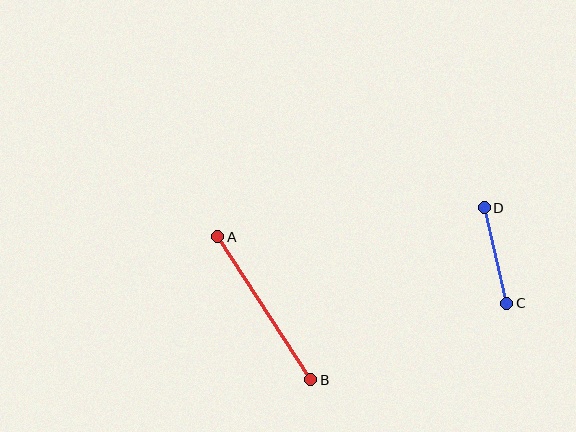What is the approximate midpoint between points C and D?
The midpoint is at approximately (496, 256) pixels.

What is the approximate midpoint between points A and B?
The midpoint is at approximately (264, 308) pixels.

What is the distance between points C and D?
The distance is approximately 98 pixels.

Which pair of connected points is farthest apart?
Points A and B are farthest apart.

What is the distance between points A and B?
The distance is approximately 170 pixels.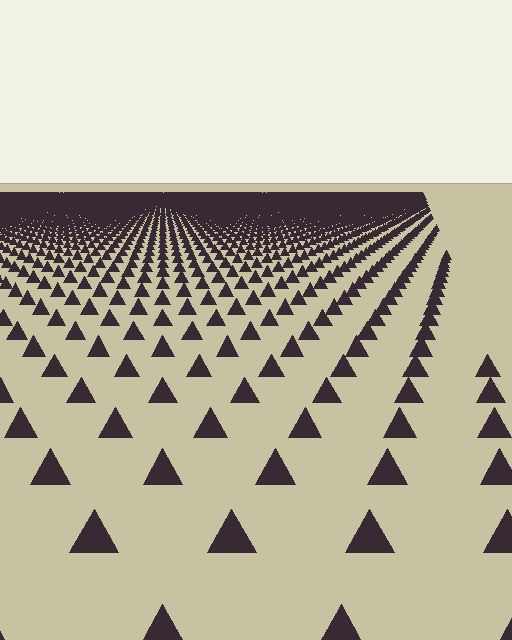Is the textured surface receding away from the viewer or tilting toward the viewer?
The surface is receding away from the viewer. Texture elements get smaller and denser toward the top.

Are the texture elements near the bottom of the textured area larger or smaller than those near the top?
Larger. Near the bottom, elements are closer to the viewer and appear at a bigger on-screen size.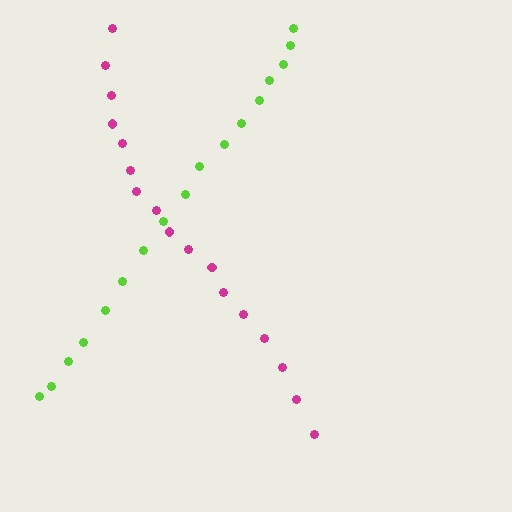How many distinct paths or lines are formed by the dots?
There are 2 distinct paths.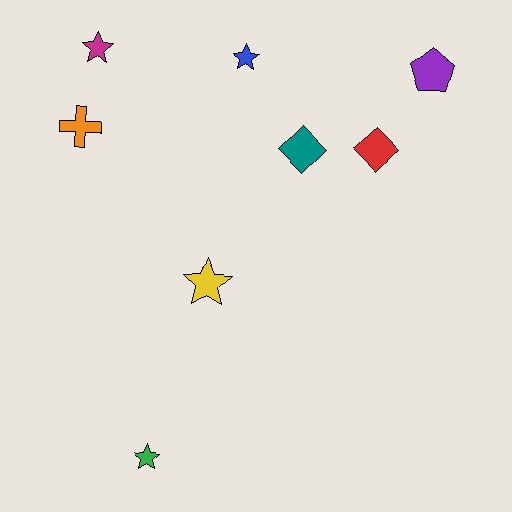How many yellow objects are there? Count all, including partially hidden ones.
There is 1 yellow object.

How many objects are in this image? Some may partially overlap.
There are 8 objects.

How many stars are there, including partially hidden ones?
There are 4 stars.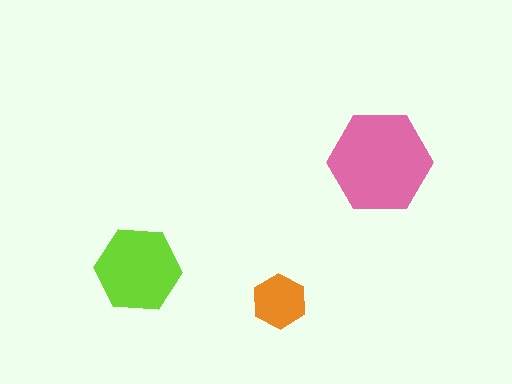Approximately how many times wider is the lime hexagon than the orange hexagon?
About 1.5 times wider.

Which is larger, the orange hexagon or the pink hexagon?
The pink one.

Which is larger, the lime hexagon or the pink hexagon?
The pink one.